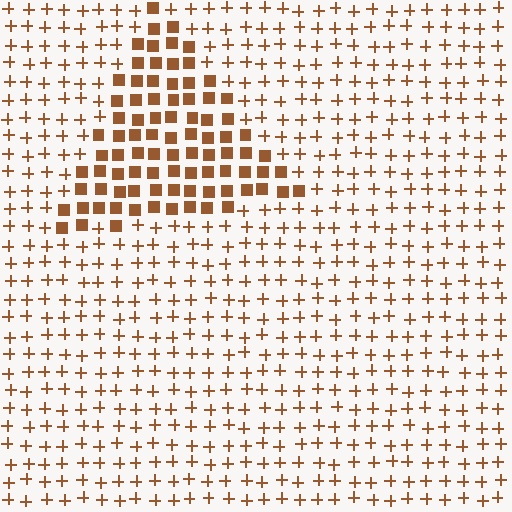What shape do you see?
I see a triangle.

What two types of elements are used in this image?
The image uses squares inside the triangle region and plus signs outside it.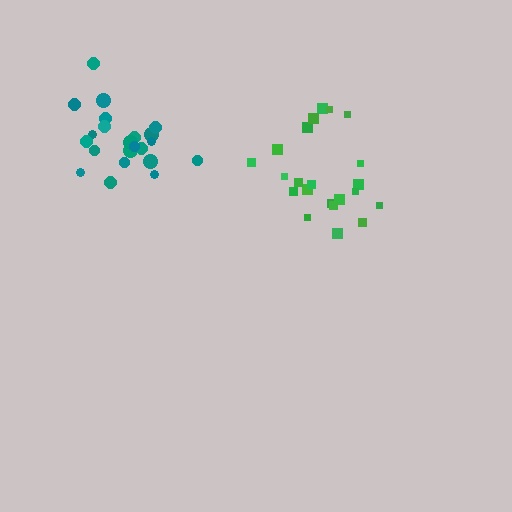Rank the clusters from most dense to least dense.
green, teal.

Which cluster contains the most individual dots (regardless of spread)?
Green (23).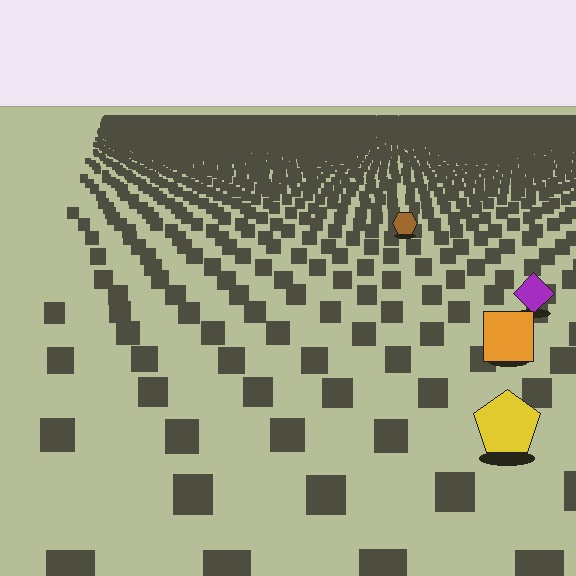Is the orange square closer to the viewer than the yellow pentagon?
No. The yellow pentagon is closer — you can tell from the texture gradient: the ground texture is coarser near it.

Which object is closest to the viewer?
The yellow pentagon is closest. The texture marks near it are larger and more spread out.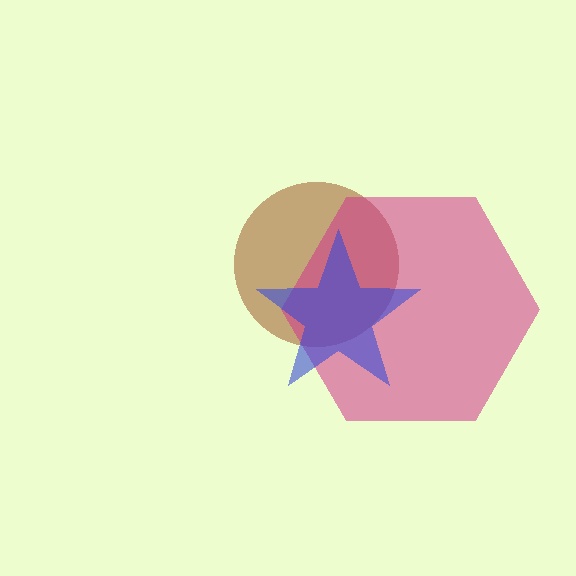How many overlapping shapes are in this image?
There are 3 overlapping shapes in the image.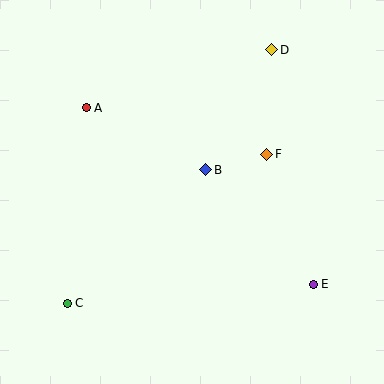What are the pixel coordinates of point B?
Point B is at (206, 170).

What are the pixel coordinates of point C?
Point C is at (67, 303).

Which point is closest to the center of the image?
Point B at (206, 170) is closest to the center.